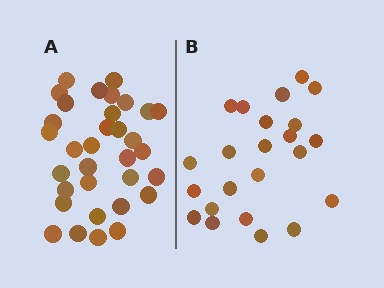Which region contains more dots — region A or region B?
Region A (the left region) has more dots.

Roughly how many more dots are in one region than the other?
Region A has roughly 10 or so more dots than region B.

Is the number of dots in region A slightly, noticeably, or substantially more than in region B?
Region A has noticeably more, but not dramatically so. The ratio is roughly 1.4 to 1.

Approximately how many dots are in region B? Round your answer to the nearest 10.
About 20 dots. (The exact count is 23, which rounds to 20.)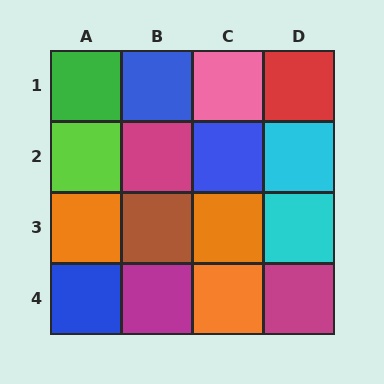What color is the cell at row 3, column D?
Cyan.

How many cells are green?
1 cell is green.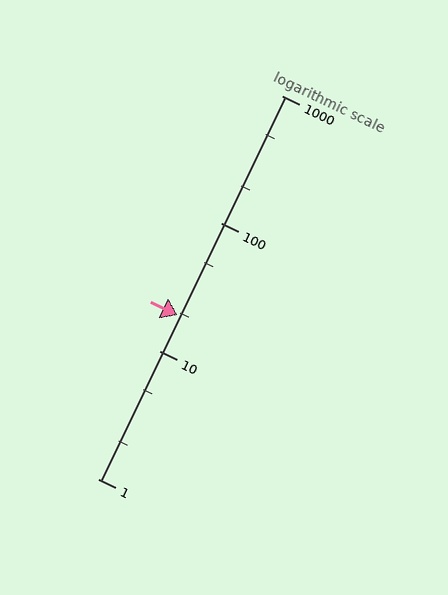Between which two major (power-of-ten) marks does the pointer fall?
The pointer is between 10 and 100.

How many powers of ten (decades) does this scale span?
The scale spans 3 decades, from 1 to 1000.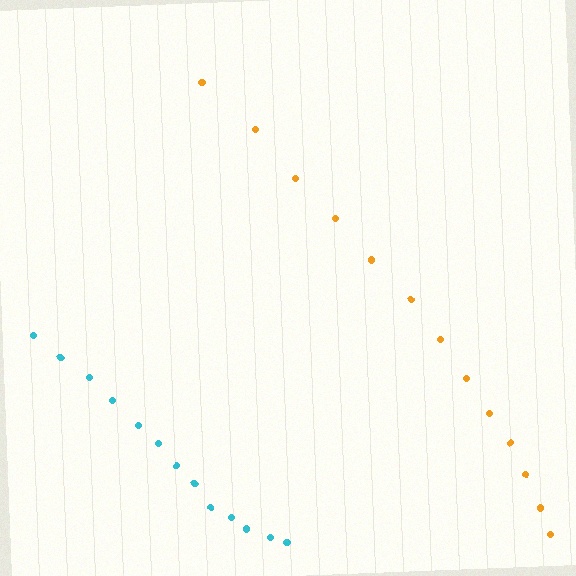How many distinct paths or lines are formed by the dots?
There are 2 distinct paths.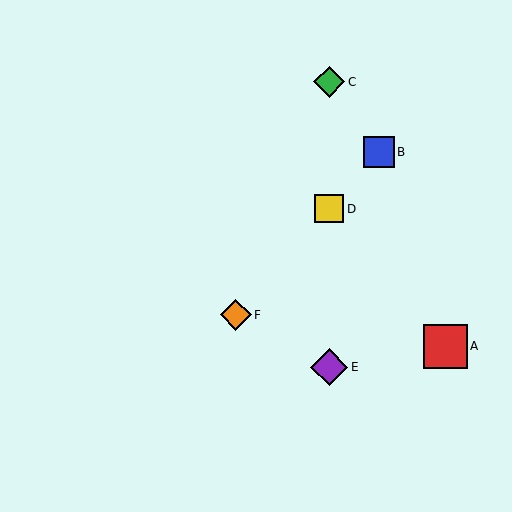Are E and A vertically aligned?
No, E is at x≈329 and A is at x≈445.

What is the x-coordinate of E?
Object E is at x≈329.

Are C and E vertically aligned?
Yes, both are at x≈329.